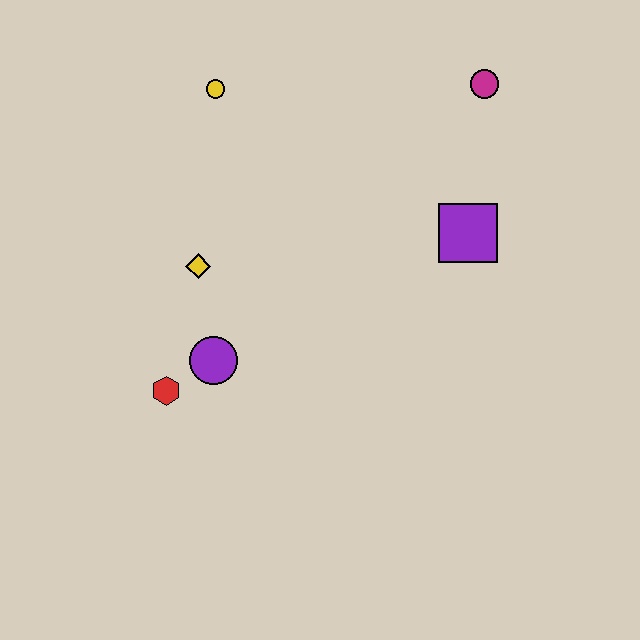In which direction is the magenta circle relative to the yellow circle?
The magenta circle is to the right of the yellow circle.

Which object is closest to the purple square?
The magenta circle is closest to the purple square.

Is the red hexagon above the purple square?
No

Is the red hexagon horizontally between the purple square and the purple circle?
No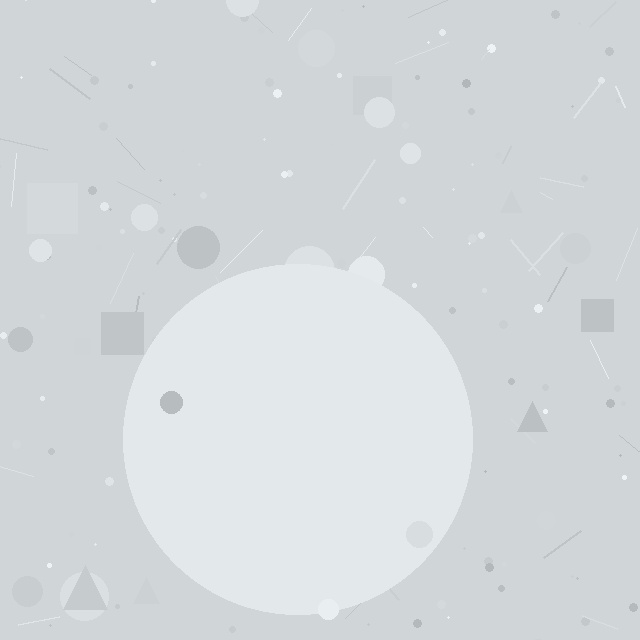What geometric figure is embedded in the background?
A circle is embedded in the background.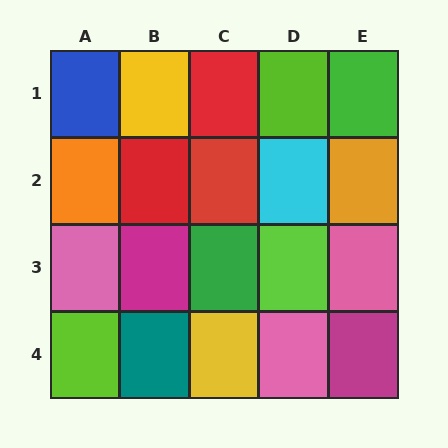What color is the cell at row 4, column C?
Yellow.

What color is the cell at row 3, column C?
Green.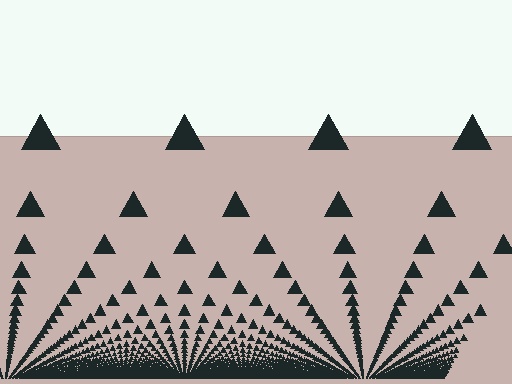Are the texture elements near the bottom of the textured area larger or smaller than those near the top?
Smaller. The gradient is inverted — elements near the bottom are smaller and denser.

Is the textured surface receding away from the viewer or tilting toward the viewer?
The surface appears to tilt toward the viewer. Texture elements get larger and sparser toward the top.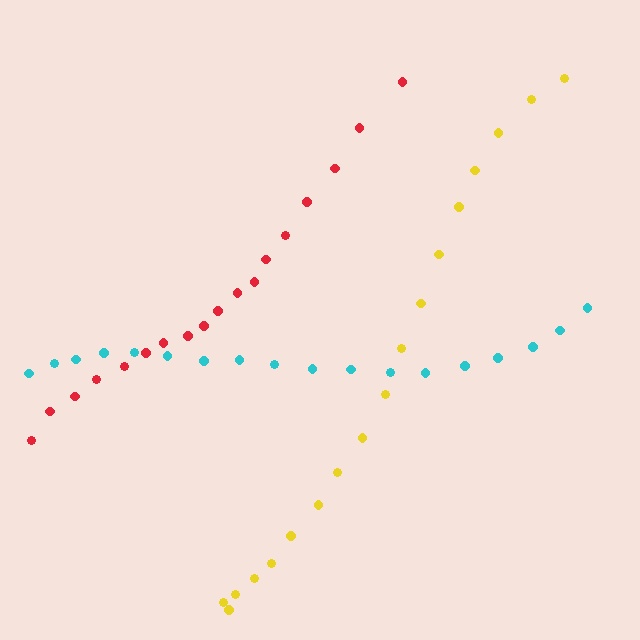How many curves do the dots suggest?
There are 3 distinct paths.